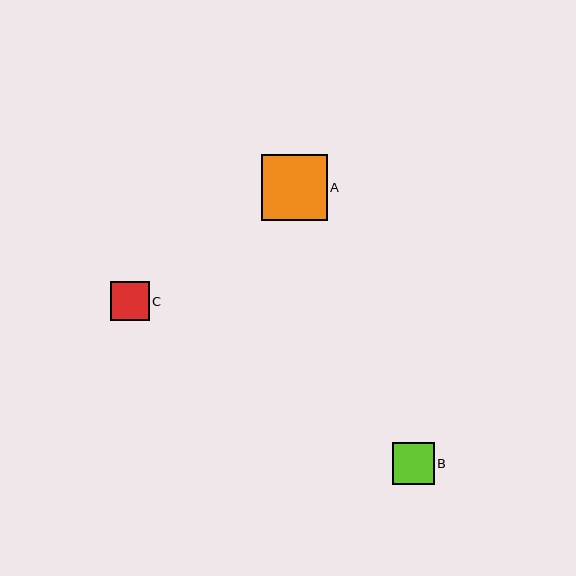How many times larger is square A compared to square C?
Square A is approximately 1.7 times the size of square C.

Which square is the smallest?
Square C is the smallest with a size of approximately 39 pixels.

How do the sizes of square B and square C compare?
Square B and square C are approximately the same size.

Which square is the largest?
Square A is the largest with a size of approximately 66 pixels.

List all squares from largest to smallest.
From largest to smallest: A, B, C.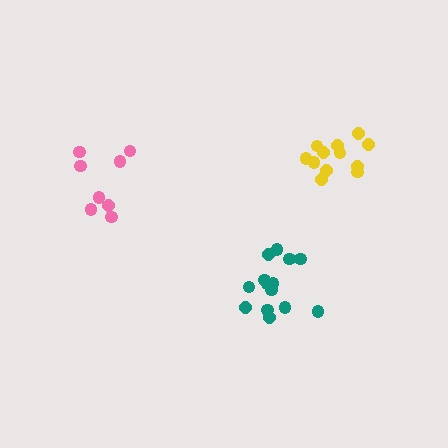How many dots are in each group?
Group 1: 14 dots, Group 2: 8 dots, Group 3: 12 dots (34 total).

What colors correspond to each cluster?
The clusters are colored: teal, pink, yellow.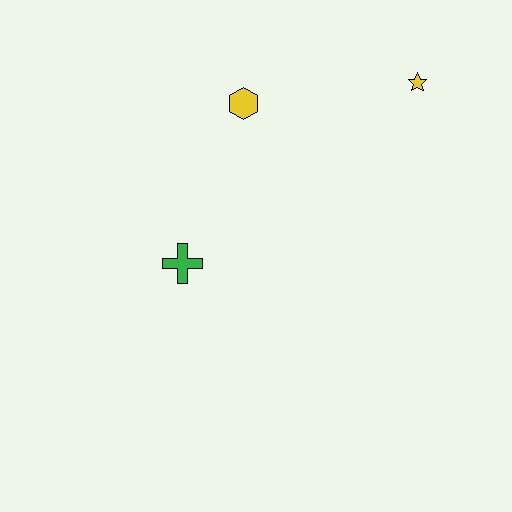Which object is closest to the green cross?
The yellow hexagon is closest to the green cross.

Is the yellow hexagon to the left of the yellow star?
Yes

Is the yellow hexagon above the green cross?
Yes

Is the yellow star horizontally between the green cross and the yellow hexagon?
No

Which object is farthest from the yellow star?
The green cross is farthest from the yellow star.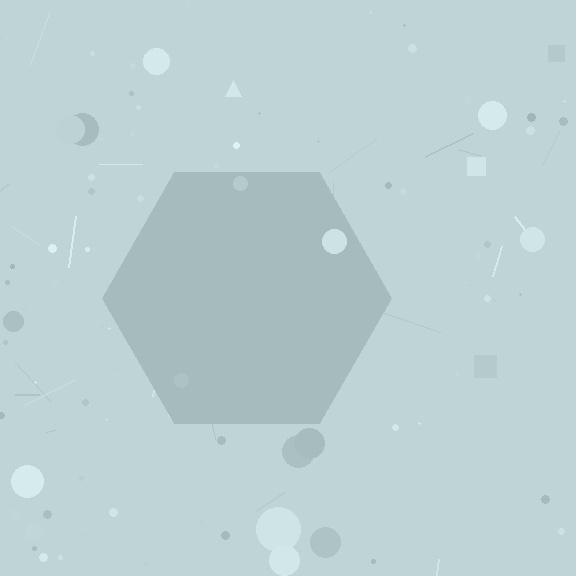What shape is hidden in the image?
A hexagon is hidden in the image.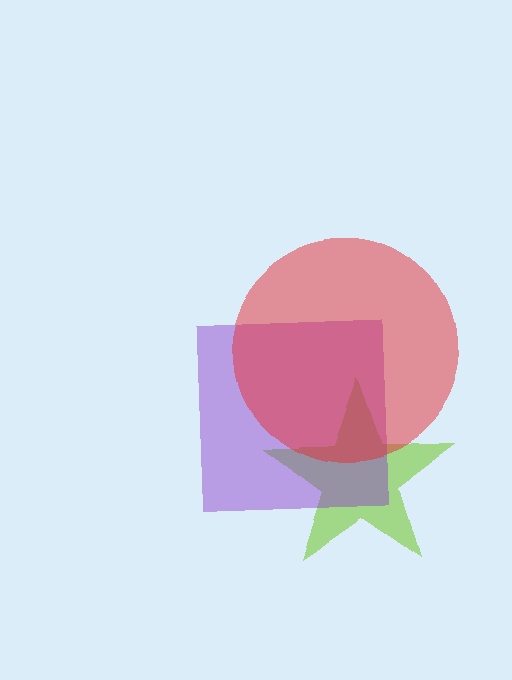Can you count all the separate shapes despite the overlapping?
Yes, there are 3 separate shapes.